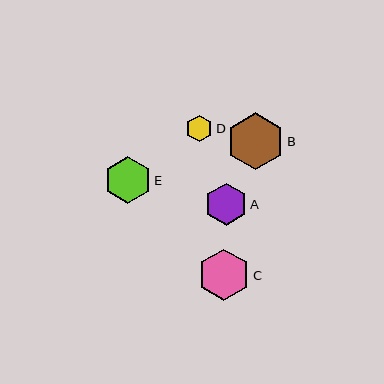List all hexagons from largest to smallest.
From largest to smallest: B, C, E, A, D.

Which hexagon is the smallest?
Hexagon D is the smallest with a size of approximately 27 pixels.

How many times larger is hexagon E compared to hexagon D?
Hexagon E is approximately 1.8 times the size of hexagon D.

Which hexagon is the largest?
Hexagon B is the largest with a size of approximately 57 pixels.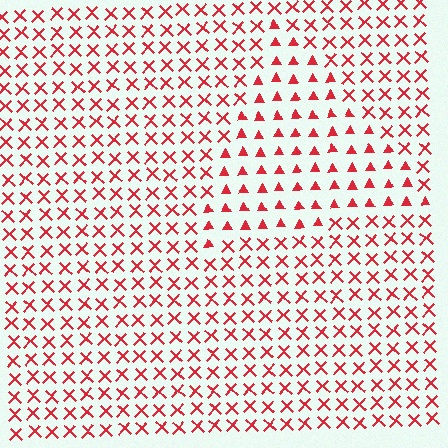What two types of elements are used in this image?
The image uses triangles inside the triangle region and X marks outside it.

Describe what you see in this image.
The image is filled with small red elements arranged in a uniform grid. A triangle-shaped region contains triangles, while the surrounding area contains X marks. The boundary is defined purely by the change in element shape.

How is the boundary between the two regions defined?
The boundary is defined by a change in element shape: triangles inside vs. X marks outside. All elements share the same color and spacing.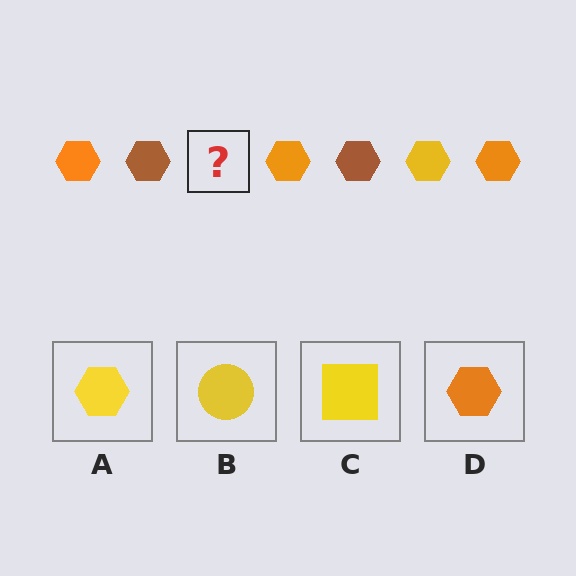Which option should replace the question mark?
Option A.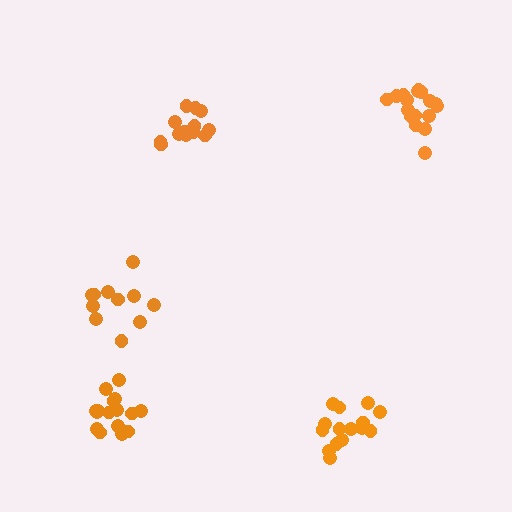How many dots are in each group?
Group 1: 17 dots, Group 2: 15 dots, Group 3: 14 dots, Group 4: 16 dots, Group 5: 11 dots (73 total).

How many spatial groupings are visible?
There are 5 spatial groupings.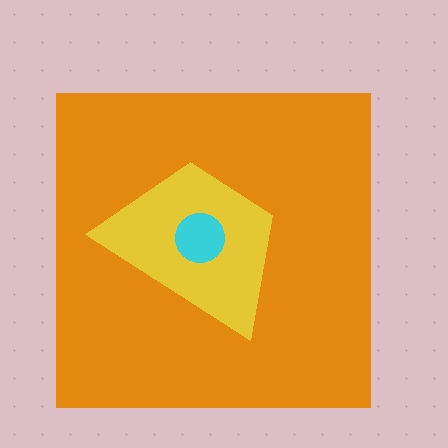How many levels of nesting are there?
3.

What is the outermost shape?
The orange square.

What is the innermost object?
The cyan circle.